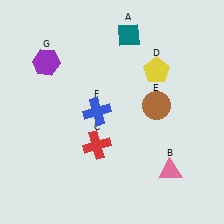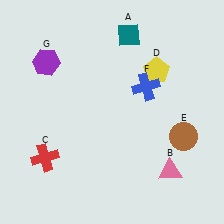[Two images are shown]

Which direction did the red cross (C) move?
The red cross (C) moved left.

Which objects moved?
The objects that moved are: the red cross (C), the brown circle (E), the blue cross (F).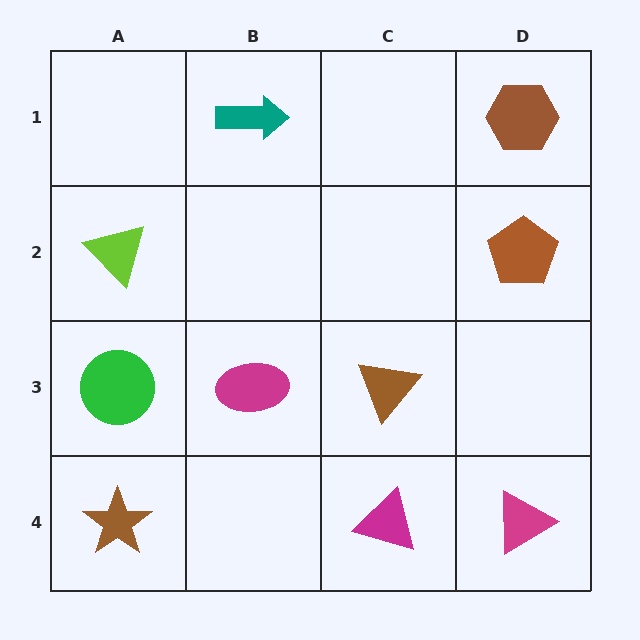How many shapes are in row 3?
3 shapes.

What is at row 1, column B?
A teal arrow.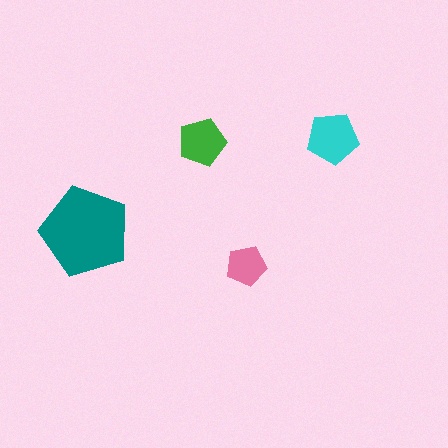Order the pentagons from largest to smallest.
the teal one, the cyan one, the green one, the pink one.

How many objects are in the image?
There are 4 objects in the image.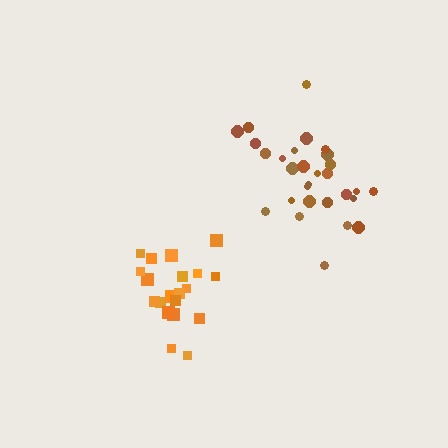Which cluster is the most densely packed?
Orange.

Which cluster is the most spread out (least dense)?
Brown.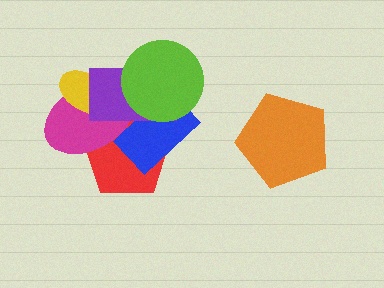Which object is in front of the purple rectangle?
The lime circle is in front of the purple rectangle.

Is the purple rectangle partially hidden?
Yes, it is partially covered by another shape.